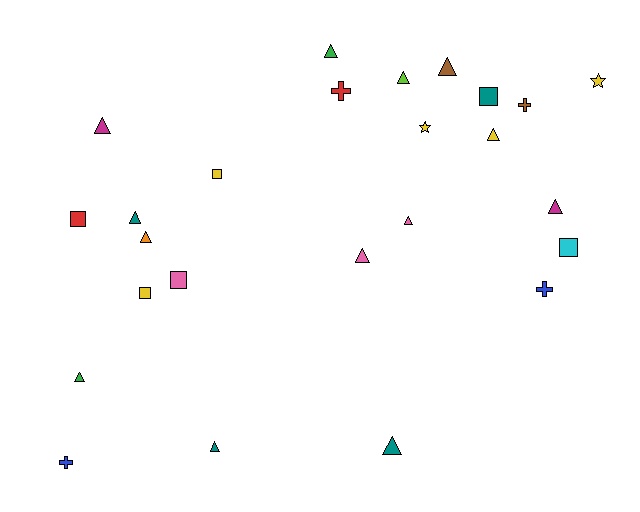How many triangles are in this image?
There are 13 triangles.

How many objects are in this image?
There are 25 objects.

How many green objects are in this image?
There are 2 green objects.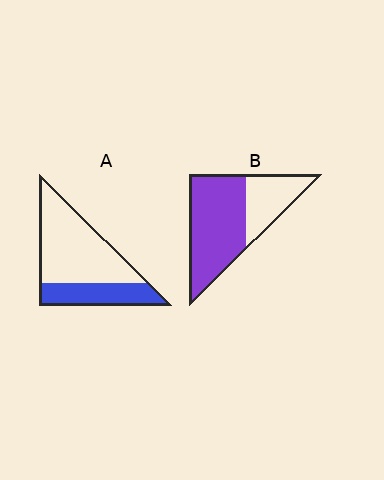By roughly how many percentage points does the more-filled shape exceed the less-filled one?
By roughly 35 percentage points (B over A).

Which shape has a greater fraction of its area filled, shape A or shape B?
Shape B.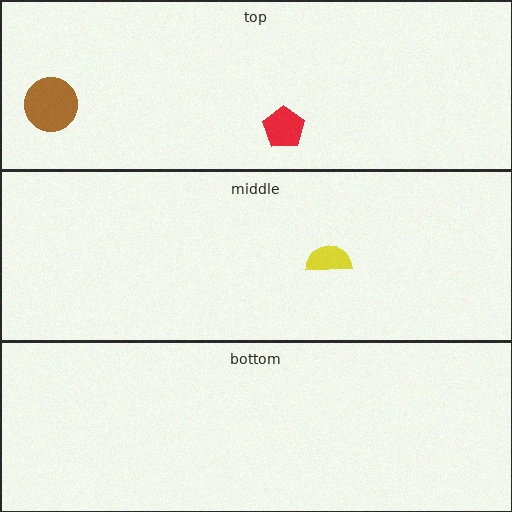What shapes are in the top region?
The brown circle, the red pentagon.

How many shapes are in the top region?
2.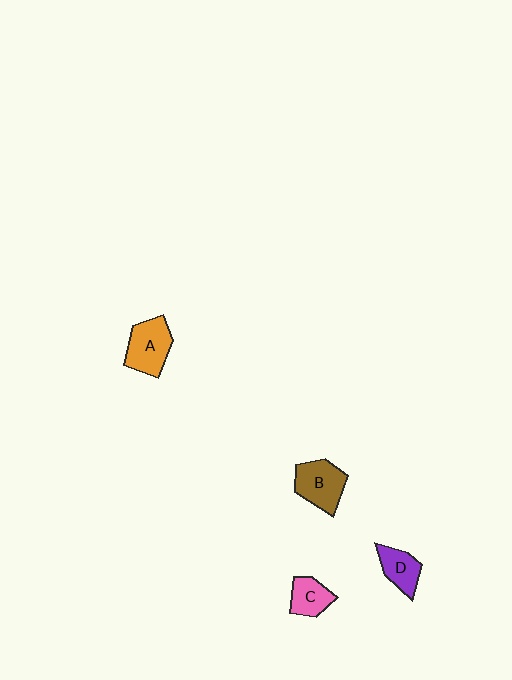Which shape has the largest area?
Shape A (orange).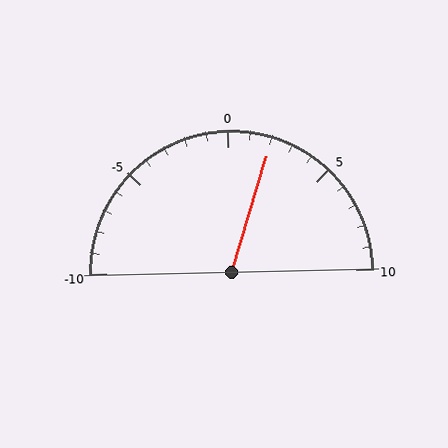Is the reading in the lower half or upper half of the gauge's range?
The reading is in the upper half of the range (-10 to 10).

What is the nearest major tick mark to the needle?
The nearest major tick mark is 0.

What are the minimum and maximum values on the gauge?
The gauge ranges from -10 to 10.